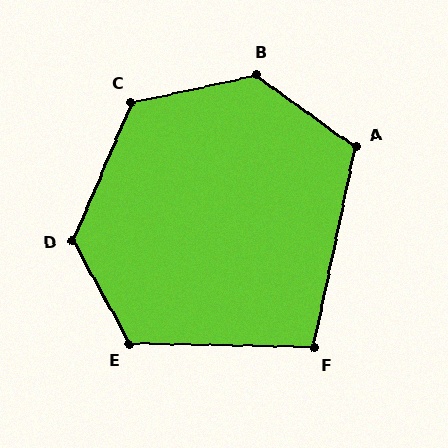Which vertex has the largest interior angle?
B, at approximately 131 degrees.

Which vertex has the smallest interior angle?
F, at approximately 101 degrees.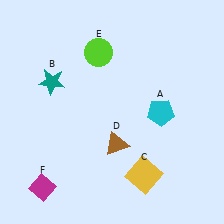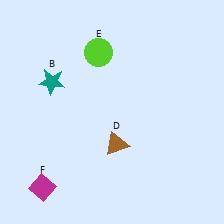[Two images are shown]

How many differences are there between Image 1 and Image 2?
There are 2 differences between the two images.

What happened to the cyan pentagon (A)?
The cyan pentagon (A) was removed in Image 2. It was in the bottom-right area of Image 1.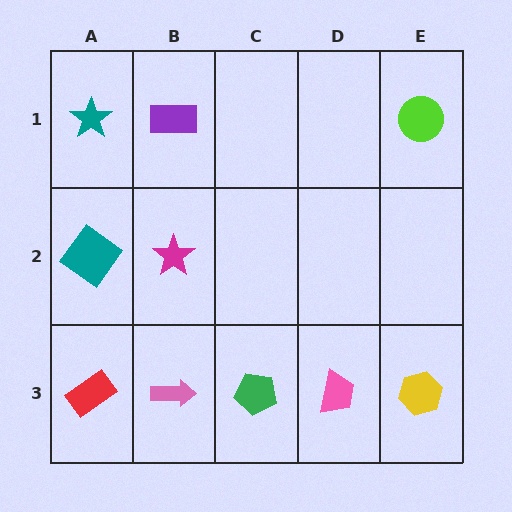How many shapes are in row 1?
3 shapes.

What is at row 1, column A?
A teal star.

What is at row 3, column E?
A yellow hexagon.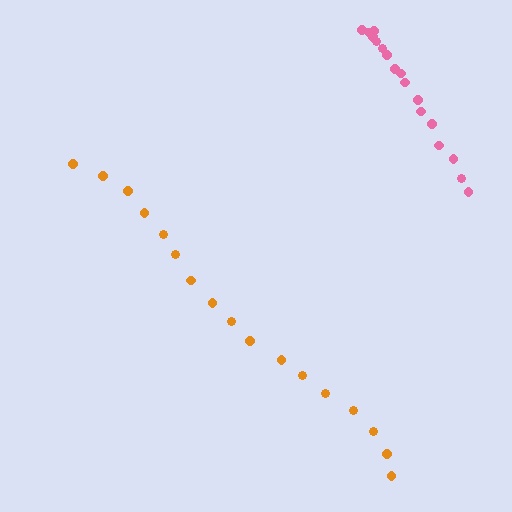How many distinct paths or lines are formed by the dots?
There are 2 distinct paths.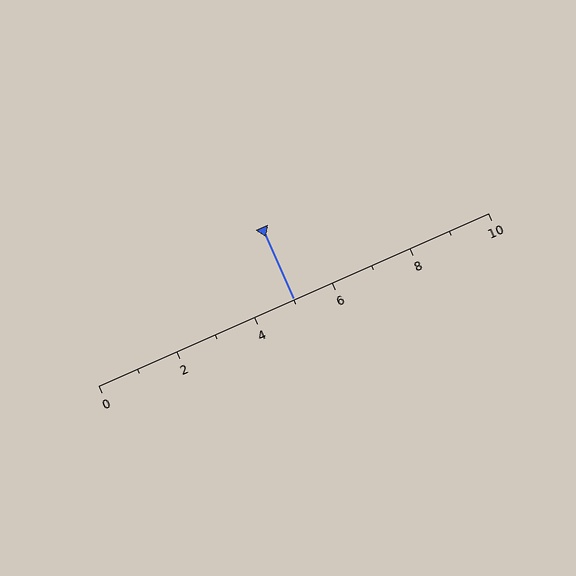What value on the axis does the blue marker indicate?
The marker indicates approximately 5.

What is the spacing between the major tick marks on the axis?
The major ticks are spaced 2 apart.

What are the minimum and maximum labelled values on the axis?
The axis runs from 0 to 10.